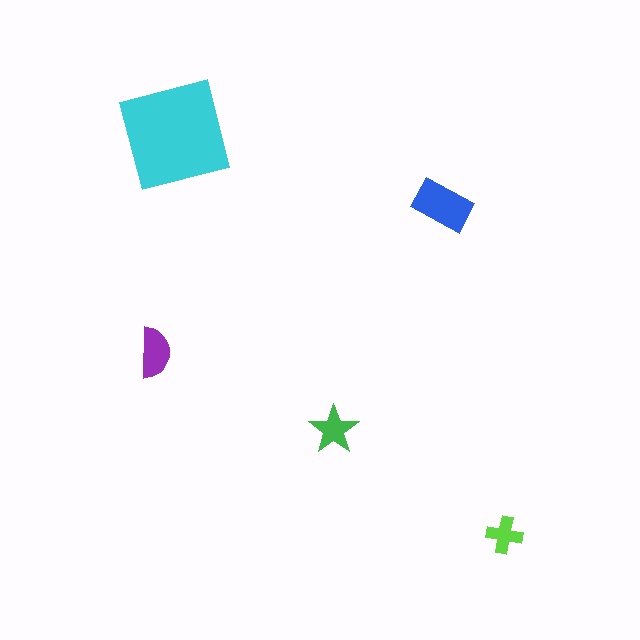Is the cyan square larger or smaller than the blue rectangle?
Larger.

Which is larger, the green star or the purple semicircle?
The purple semicircle.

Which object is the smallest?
The lime cross.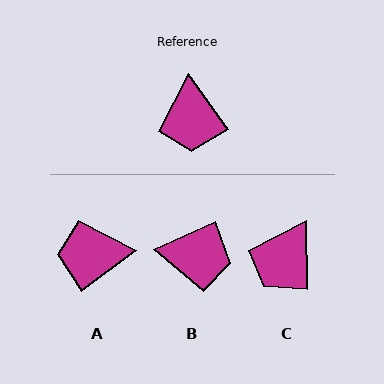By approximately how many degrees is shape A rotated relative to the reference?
Approximately 89 degrees clockwise.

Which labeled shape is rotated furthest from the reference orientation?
A, about 89 degrees away.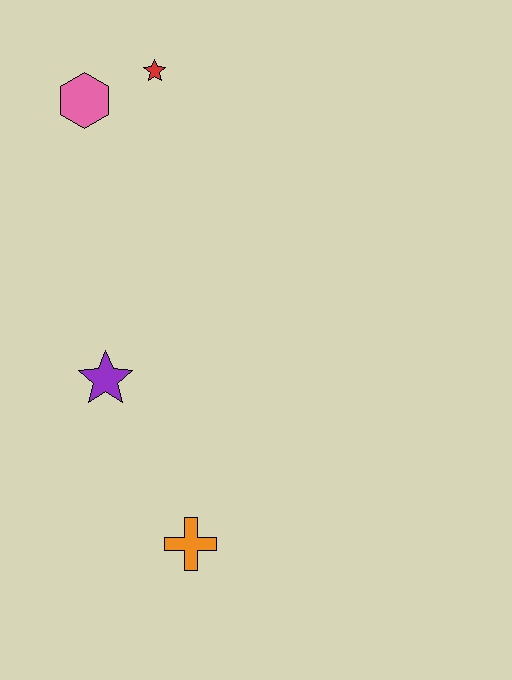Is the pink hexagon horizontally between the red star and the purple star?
No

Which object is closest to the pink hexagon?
The red star is closest to the pink hexagon.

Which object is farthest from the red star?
The orange cross is farthest from the red star.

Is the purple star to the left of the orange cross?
Yes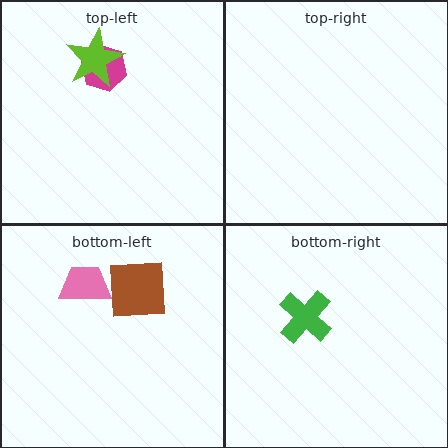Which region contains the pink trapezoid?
The bottom-left region.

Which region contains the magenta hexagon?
The top-left region.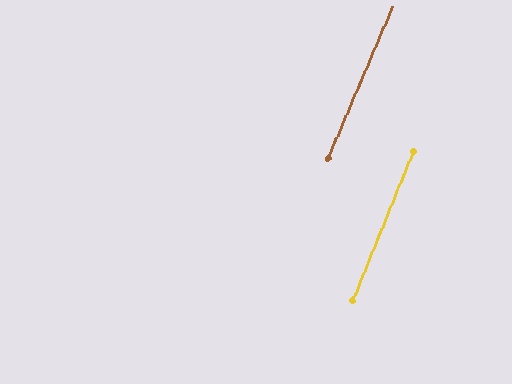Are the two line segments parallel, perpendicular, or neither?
Parallel — their directions differ by only 0.9°.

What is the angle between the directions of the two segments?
Approximately 1 degree.